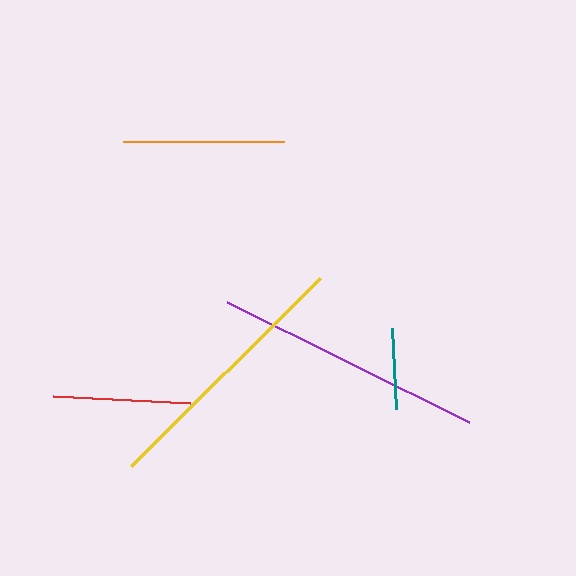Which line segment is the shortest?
The teal line is the shortest at approximately 81 pixels.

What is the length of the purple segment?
The purple segment is approximately 271 pixels long.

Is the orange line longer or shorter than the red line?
The orange line is longer than the red line.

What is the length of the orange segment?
The orange segment is approximately 161 pixels long.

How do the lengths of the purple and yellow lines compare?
The purple and yellow lines are approximately the same length.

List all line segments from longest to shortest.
From longest to shortest: purple, yellow, orange, red, teal.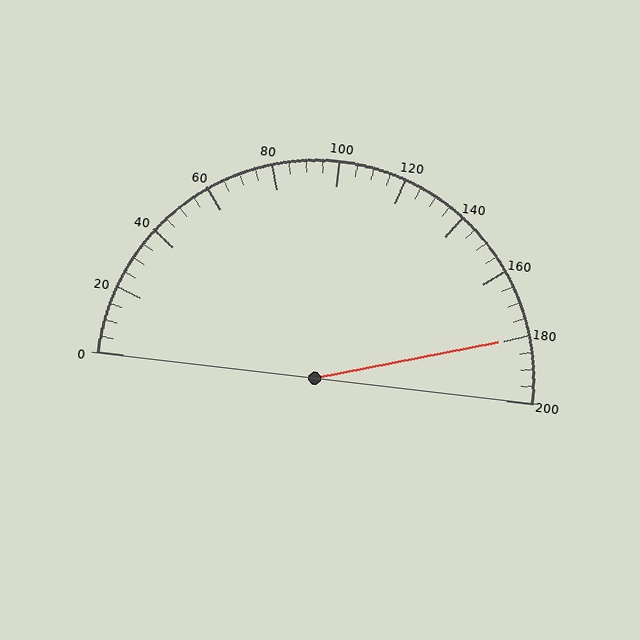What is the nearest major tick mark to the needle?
The nearest major tick mark is 180.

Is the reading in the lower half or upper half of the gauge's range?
The reading is in the upper half of the range (0 to 200).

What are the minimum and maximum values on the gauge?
The gauge ranges from 0 to 200.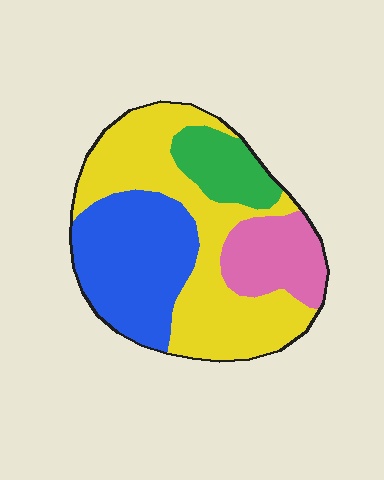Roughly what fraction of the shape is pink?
Pink covers roughly 15% of the shape.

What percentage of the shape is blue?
Blue covers roughly 30% of the shape.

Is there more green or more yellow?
Yellow.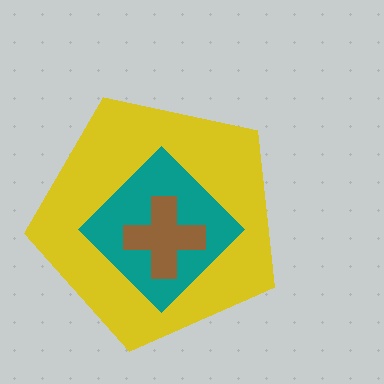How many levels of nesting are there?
3.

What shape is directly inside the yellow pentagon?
The teal diamond.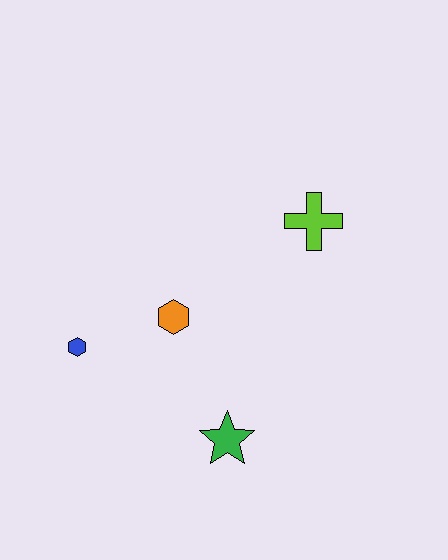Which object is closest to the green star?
The orange hexagon is closest to the green star.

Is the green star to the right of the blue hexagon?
Yes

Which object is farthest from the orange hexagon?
The lime cross is farthest from the orange hexagon.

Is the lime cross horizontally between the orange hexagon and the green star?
No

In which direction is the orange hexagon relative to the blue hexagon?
The orange hexagon is to the right of the blue hexagon.